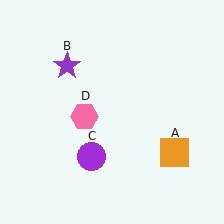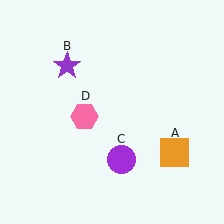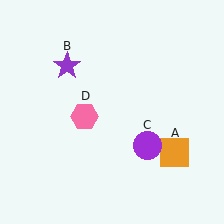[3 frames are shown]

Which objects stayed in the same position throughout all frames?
Orange square (object A) and purple star (object B) and pink hexagon (object D) remained stationary.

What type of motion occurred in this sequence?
The purple circle (object C) rotated counterclockwise around the center of the scene.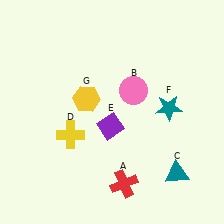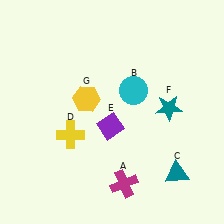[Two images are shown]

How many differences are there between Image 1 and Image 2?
There are 2 differences between the two images.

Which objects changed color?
A changed from red to magenta. B changed from pink to cyan.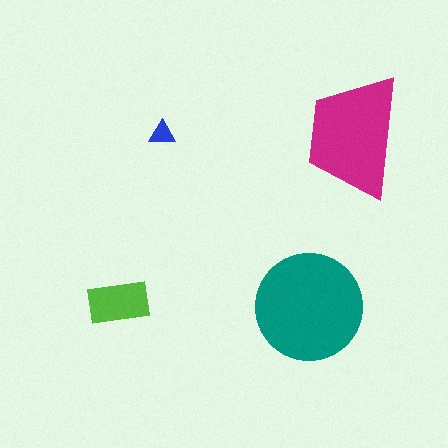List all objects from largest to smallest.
The teal circle, the magenta trapezoid, the lime rectangle, the blue triangle.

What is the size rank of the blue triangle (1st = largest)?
4th.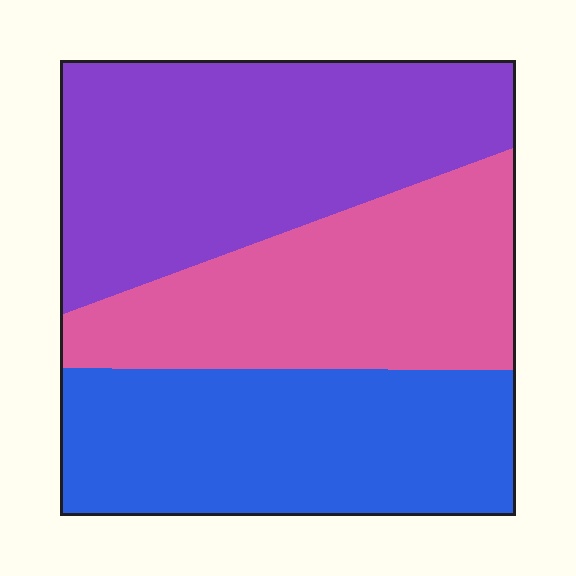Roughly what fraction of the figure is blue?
Blue takes up about one third (1/3) of the figure.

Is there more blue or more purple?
Purple.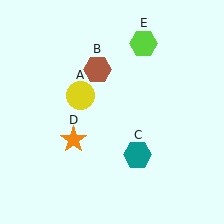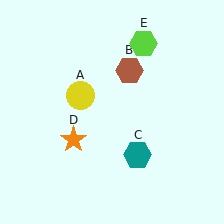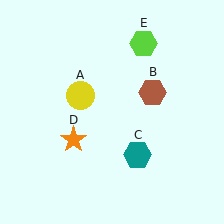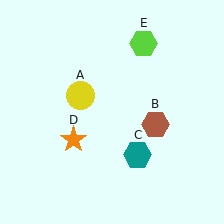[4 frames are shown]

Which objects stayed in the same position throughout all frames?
Yellow circle (object A) and teal hexagon (object C) and orange star (object D) and lime hexagon (object E) remained stationary.